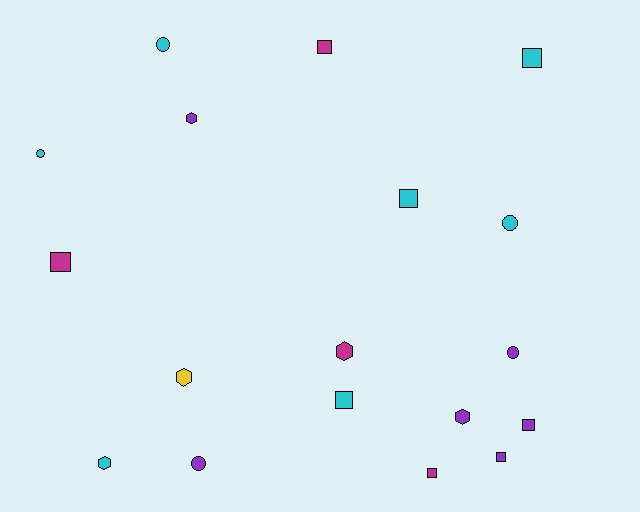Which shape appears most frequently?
Square, with 8 objects.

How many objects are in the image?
There are 18 objects.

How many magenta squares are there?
There are 3 magenta squares.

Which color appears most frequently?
Cyan, with 7 objects.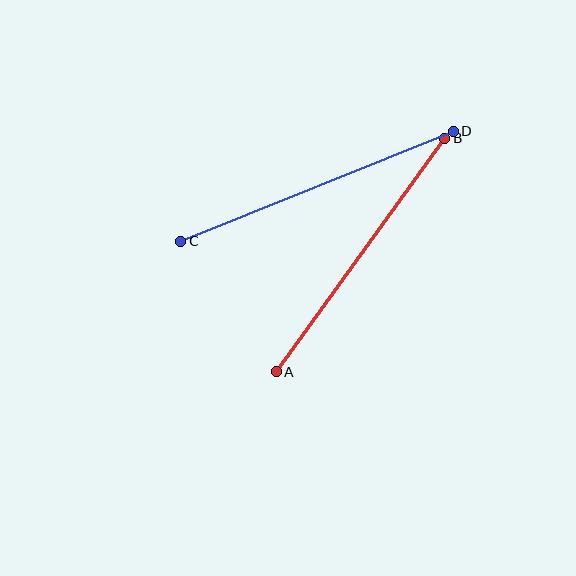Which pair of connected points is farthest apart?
Points C and D are farthest apart.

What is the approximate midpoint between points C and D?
The midpoint is at approximately (317, 186) pixels.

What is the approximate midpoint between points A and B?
The midpoint is at approximately (360, 255) pixels.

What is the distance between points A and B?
The distance is approximately 288 pixels.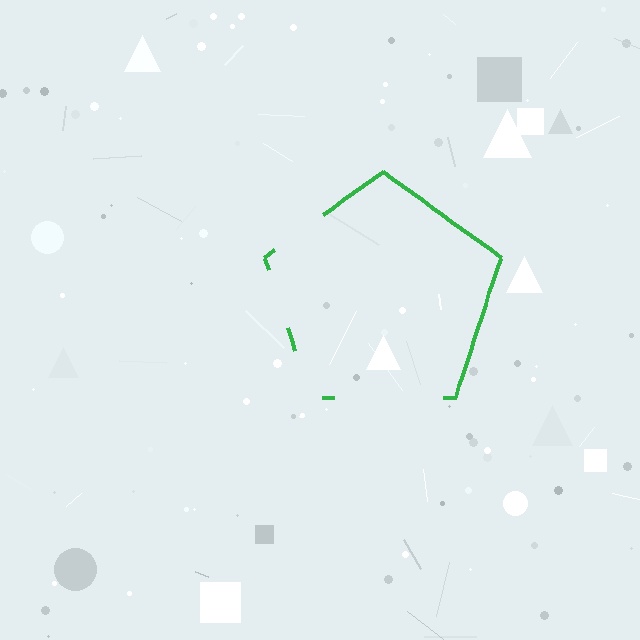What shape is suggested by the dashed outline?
The dashed outline suggests a pentagon.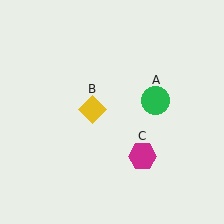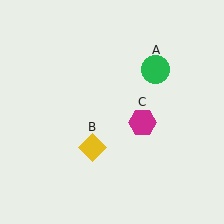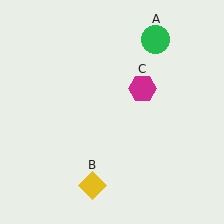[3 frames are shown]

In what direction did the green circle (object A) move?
The green circle (object A) moved up.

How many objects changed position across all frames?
3 objects changed position: green circle (object A), yellow diamond (object B), magenta hexagon (object C).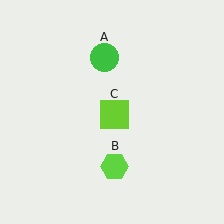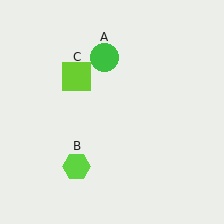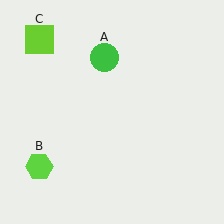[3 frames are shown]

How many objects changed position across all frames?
2 objects changed position: lime hexagon (object B), lime square (object C).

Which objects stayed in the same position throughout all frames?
Green circle (object A) remained stationary.